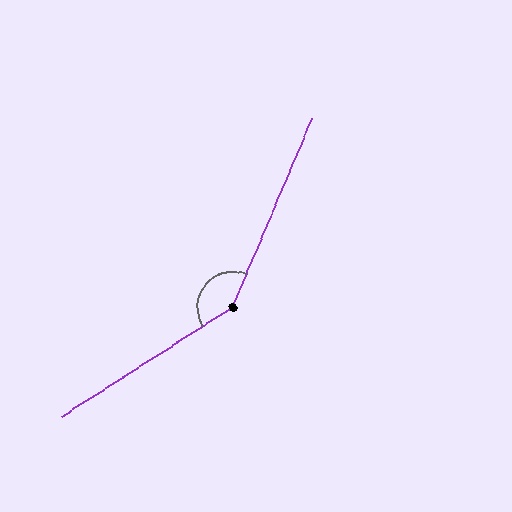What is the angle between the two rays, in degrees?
Approximately 145 degrees.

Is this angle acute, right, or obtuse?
It is obtuse.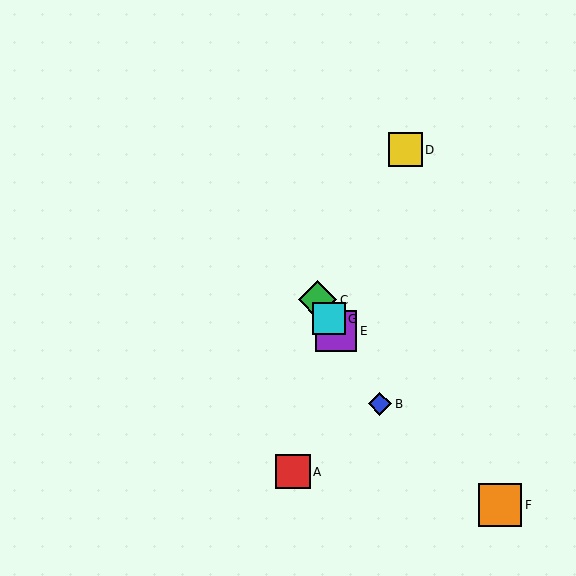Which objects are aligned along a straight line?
Objects B, C, E, G are aligned along a straight line.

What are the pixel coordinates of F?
Object F is at (500, 505).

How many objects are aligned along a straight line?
4 objects (B, C, E, G) are aligned along a straight line.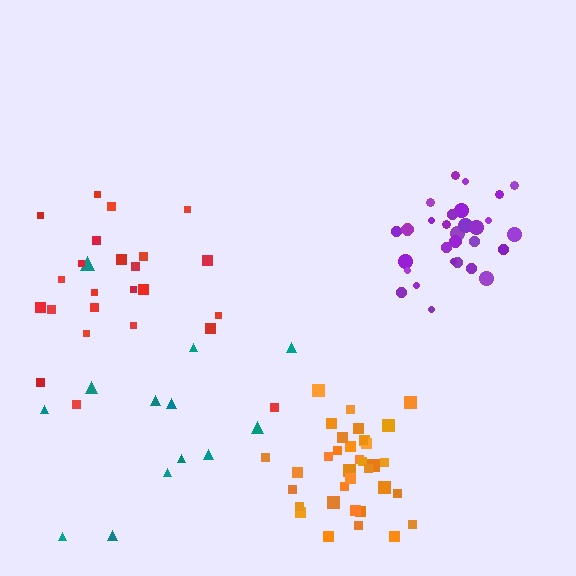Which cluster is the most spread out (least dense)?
Teal.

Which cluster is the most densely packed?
Purple.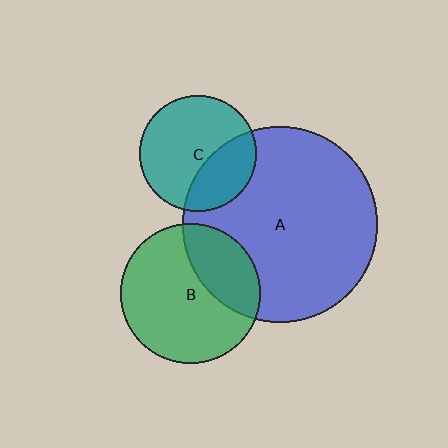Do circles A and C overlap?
Yes.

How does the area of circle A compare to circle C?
Approximately 2.8 times.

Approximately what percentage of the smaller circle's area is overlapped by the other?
Approximately 35%.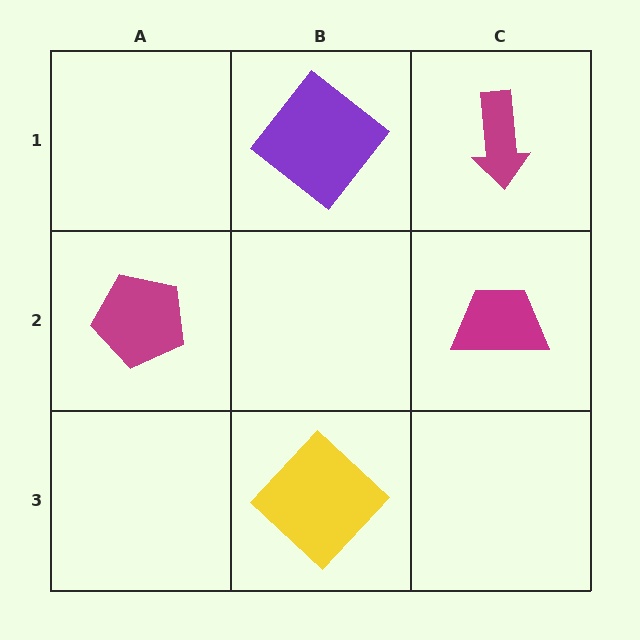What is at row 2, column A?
A magenta pentagon.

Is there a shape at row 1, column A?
No, that cell is empty.